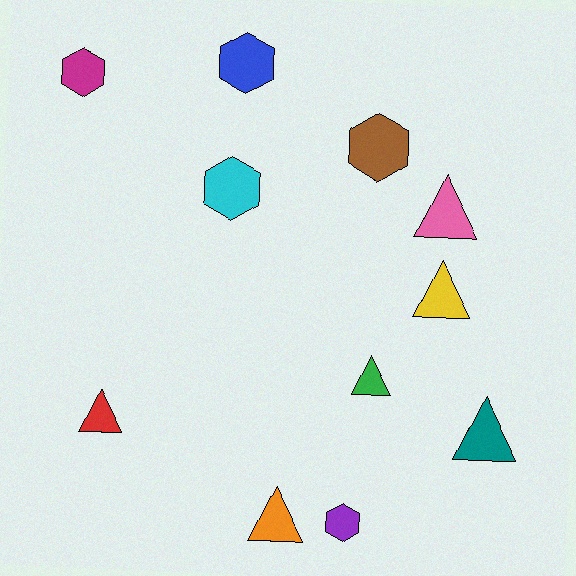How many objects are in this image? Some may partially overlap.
There are 11 objects.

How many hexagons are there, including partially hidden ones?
There are 5 hexagons.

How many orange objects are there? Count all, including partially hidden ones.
There is 1 orange object.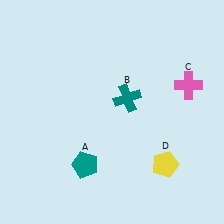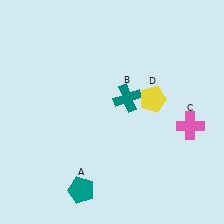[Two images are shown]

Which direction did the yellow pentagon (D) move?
The yellow pentagon (D) moved up.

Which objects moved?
The objects that moved are: the teal pentagon (A), the pink cross (C), the yellow pentagon (D).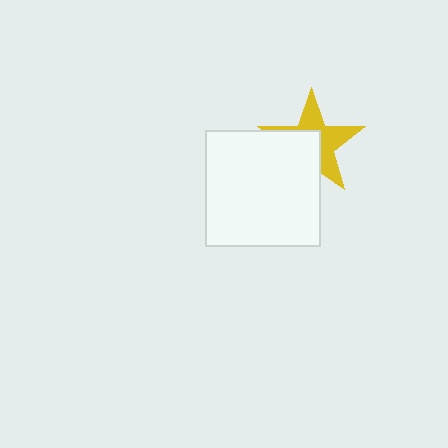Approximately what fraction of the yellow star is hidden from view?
Roughly 48% of the yellow star is hidden behind the white square.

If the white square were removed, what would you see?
You would see the complete yellow star.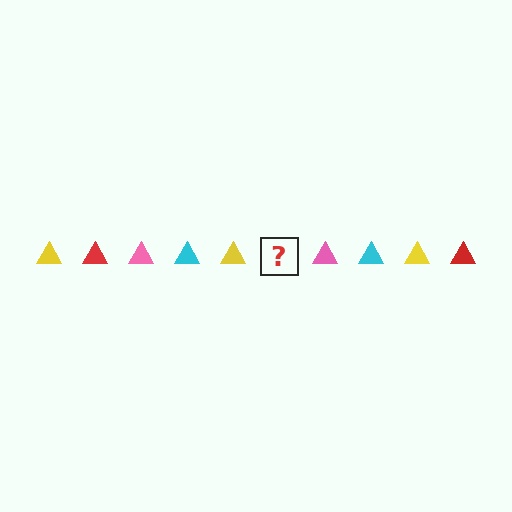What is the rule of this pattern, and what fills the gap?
The rule is that the pattern cycles through yellow, red, pink, cyan triangles. The gap should be filled with a red triangle.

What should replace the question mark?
The question mark should be replaced with a red triangle.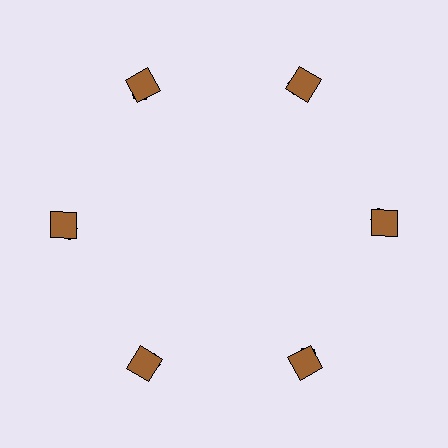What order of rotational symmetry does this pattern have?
This pattern has 6-fold rotational symmetry.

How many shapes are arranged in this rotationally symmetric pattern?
There are 12 shapes, arranged in 6 groups of 2.